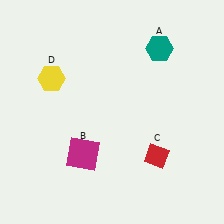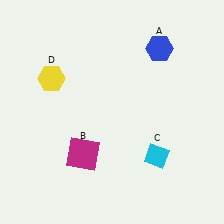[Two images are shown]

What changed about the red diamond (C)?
In Image 1, C is red. In Image 2, it changed to cyan.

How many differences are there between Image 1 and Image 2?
There are 2 differences between the two images.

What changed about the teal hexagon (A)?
In Image 1, A is teal. In Image 2, it changed to blue.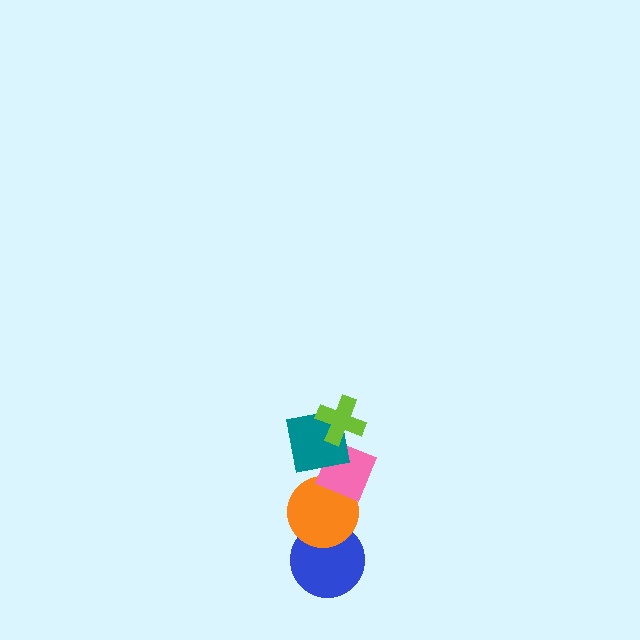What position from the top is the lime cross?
The lime cross is 1st from the top.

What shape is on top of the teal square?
The lime cross is on top of the teal square.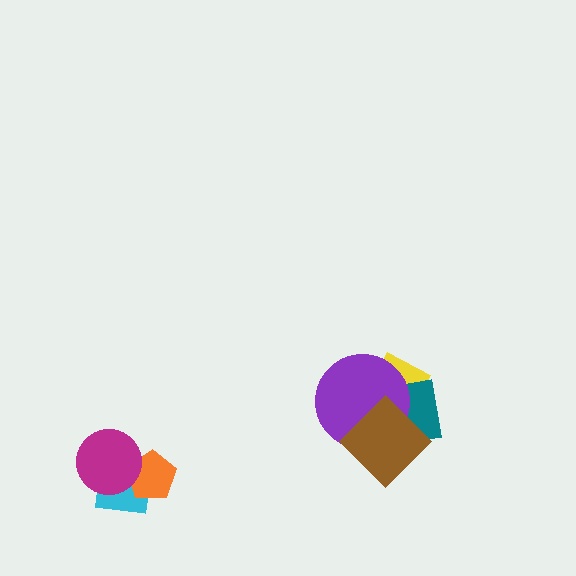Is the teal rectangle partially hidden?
Yes, it is partially covered by another shape.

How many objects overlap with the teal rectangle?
3 objects overlap with the teal rectangle.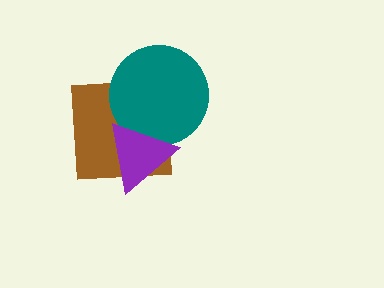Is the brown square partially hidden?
Yes, it is partially covered by another shape.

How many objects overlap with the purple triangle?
2 objects overlap with the purple triangle.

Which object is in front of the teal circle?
The purple triangle is in front of the teal circle.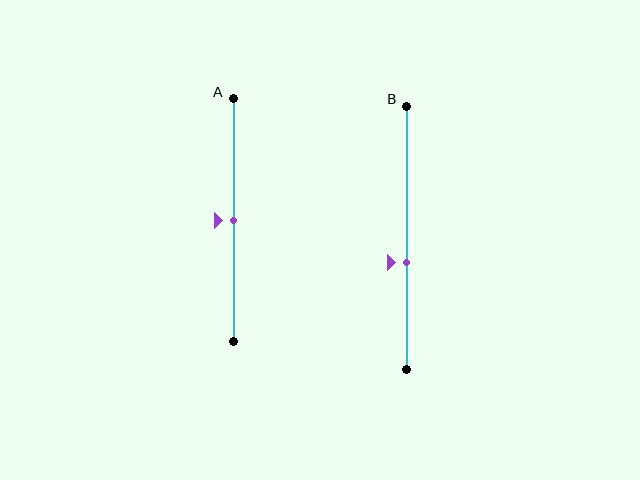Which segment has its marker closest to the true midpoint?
Segment A has its marker closest to the true midpoint.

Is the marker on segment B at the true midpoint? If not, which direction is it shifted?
No, the marker on segment B is shifted downward by about 10% of the segment length.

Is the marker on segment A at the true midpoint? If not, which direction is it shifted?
Yes, the marker on segment A is at the true midpoint.